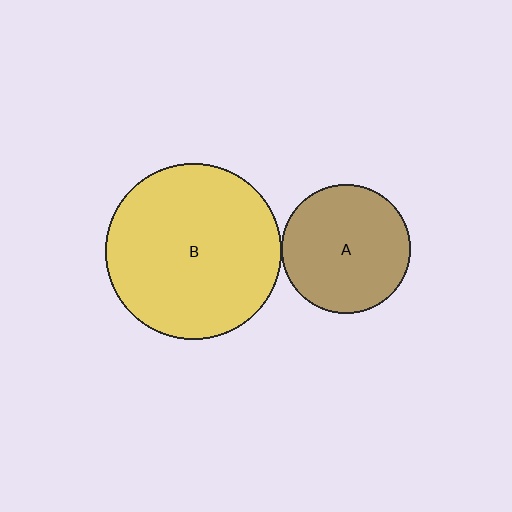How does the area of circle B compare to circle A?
Approximately 1.9 times.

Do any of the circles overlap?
No, none of the circles overlap.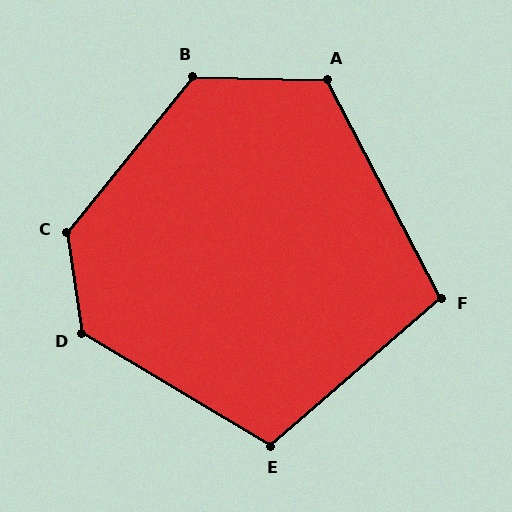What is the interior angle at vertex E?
Approximately 108 degrees (obtuse).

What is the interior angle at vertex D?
Approximately 129 degrees (obtuse).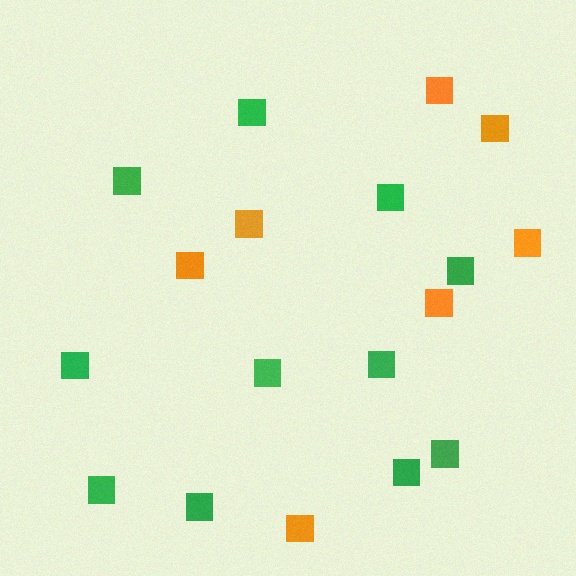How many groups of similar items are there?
There are 2 groups: one group of orange squares (7) and one group of green squares (11).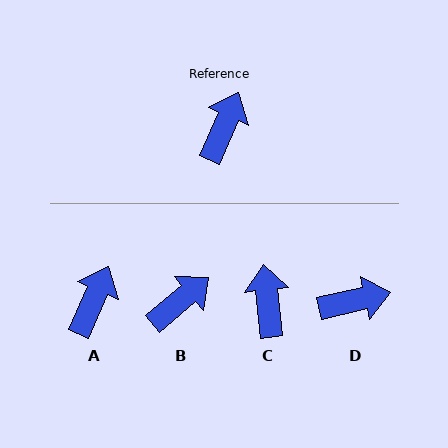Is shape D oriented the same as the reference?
No, it is off by about 54 degrees.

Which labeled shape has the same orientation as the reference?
A.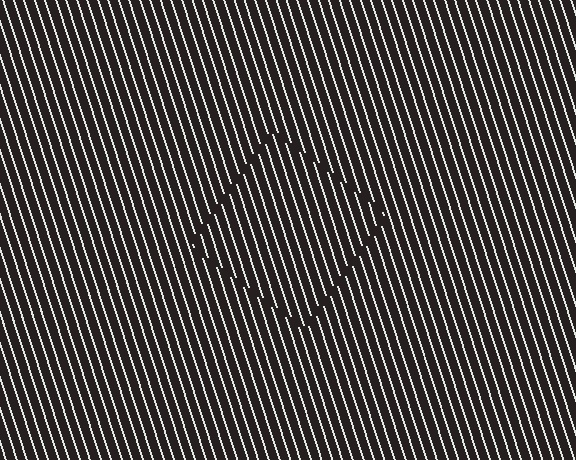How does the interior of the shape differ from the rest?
The interior of the shape contains the same grating, shifted by half a period — the contour is defined by the phase discontinuity where line-ends from the inner and outer gratings abut.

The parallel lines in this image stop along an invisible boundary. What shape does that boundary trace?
An illusory square. The interior of the shape contains the same grating, shifted by half a period — the contour is defined by the phase discontinuity where line-ends from the inner and outer gratings abut.